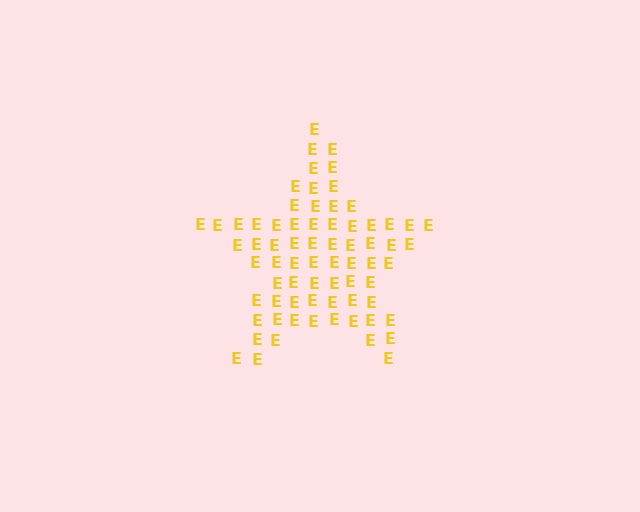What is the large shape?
The large shape is a star.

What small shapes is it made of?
It is made of small letter E's.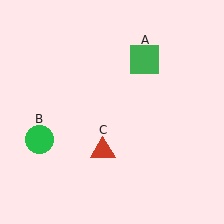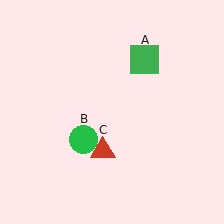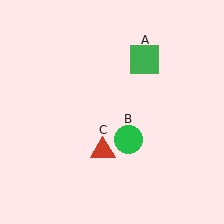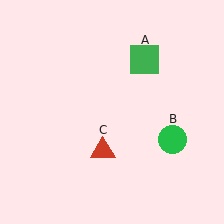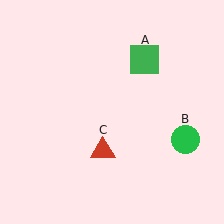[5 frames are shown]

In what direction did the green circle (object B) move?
The green circle (object B) moved right.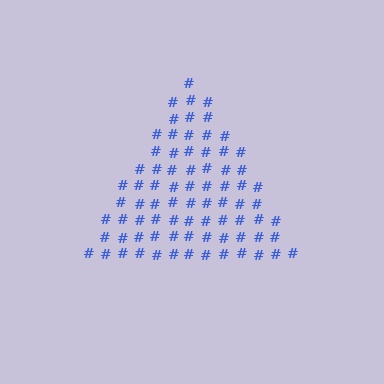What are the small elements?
The small elements are hash symbols.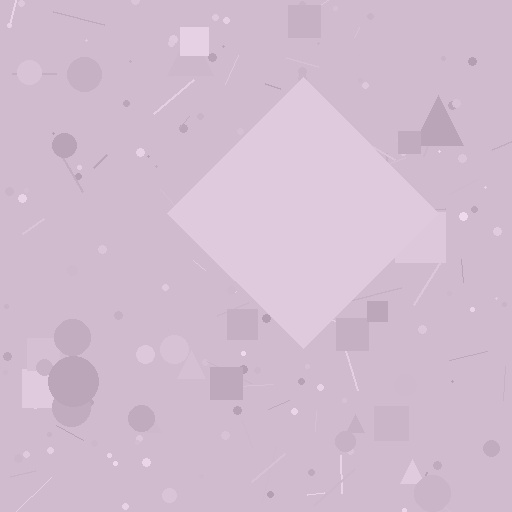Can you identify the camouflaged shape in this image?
The camouflaged shape is a diamond.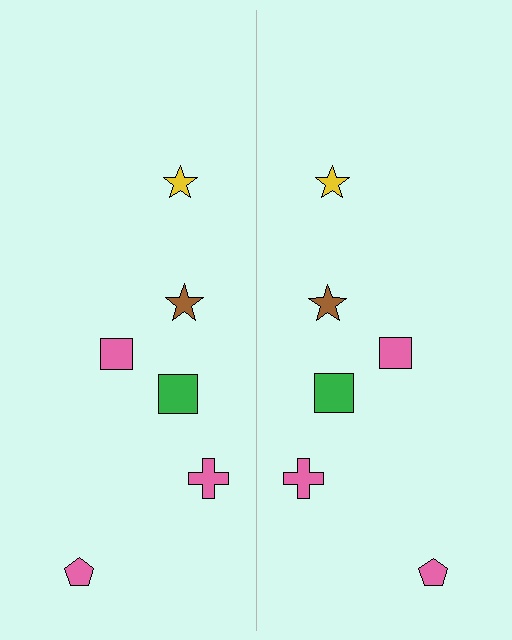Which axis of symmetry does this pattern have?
The pattern has a vertical axis of symmetry running through the center of the image.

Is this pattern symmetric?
Yes, this pattern has bilateral (reflection) symmetry.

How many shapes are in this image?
There are 12 shapes in this image.